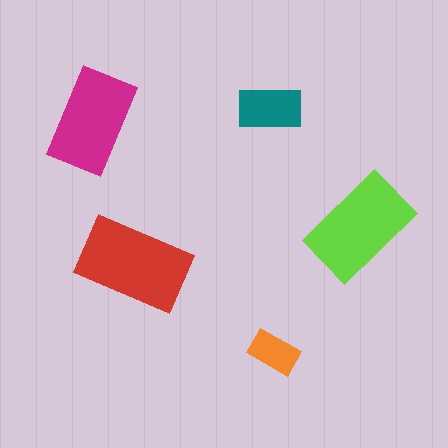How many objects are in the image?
There are 5 objects in the image.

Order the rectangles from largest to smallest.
the red one, the lime one, the magenta one, the teal one, the orange one.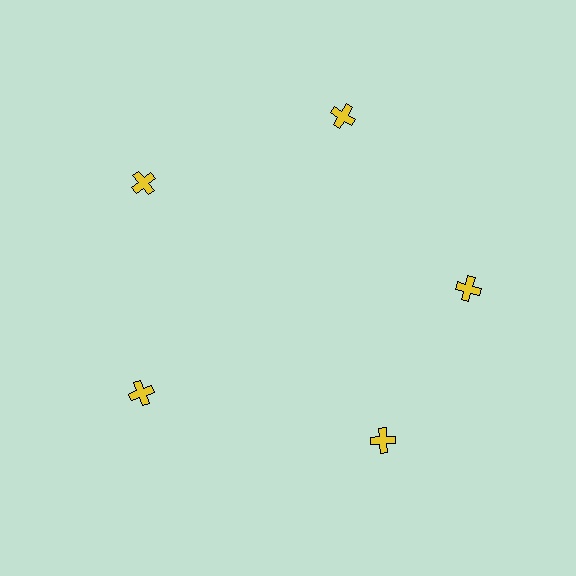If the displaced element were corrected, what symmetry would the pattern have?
It would have 5-fold rotational symmetry — the pattern would map onto itself every 72 degrees.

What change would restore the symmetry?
The symmetry would be restored by rotating it back into even spacing with its neighbors so that all 5 crosses sit at equal angles and equal distance from the center.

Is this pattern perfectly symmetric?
No. The 5 yellow crosses are arranged in a ring, but one element near the 5 o'clock position is rotated out of alignment along the ring, breaking the 5-fold rotational symmetry.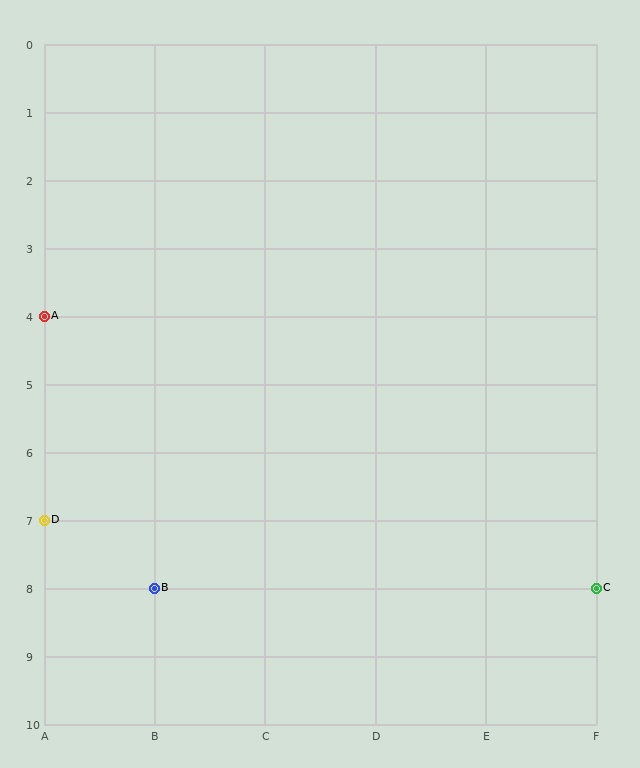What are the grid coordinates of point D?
Point D is at grid coordinates (A, 7).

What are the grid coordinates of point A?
Point A is at grid coordinates (A, 4).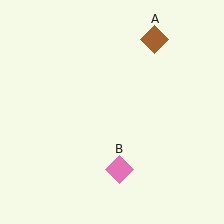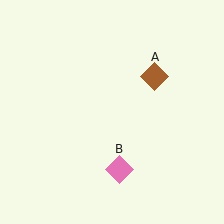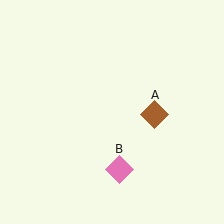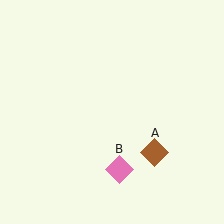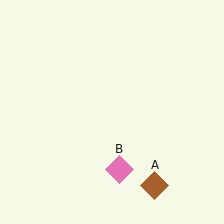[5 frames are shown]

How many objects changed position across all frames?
1 object changed position: brown diamond (object A).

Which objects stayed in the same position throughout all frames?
Pink diamond (object B) remained stationary.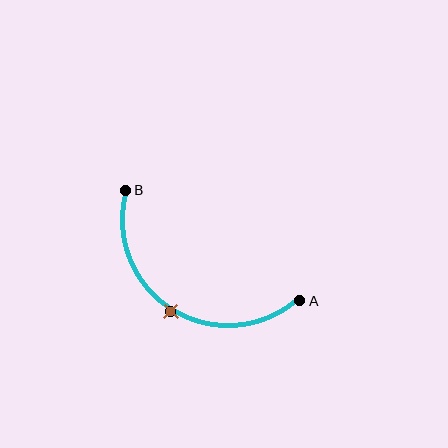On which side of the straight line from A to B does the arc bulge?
The arc bulges below the straight line connecting A and B.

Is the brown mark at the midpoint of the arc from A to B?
Yes. The brown mark lies on the arc at equal arc-length from both A and B — it is the arc midpoint.